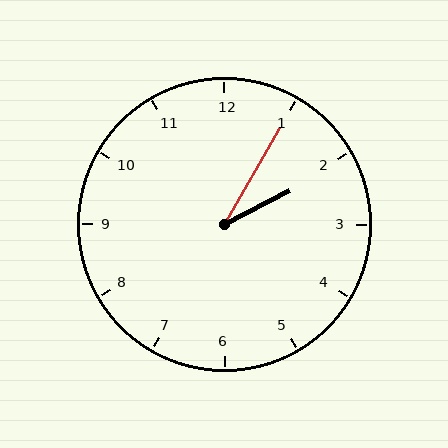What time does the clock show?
2:05.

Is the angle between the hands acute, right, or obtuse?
It is acute.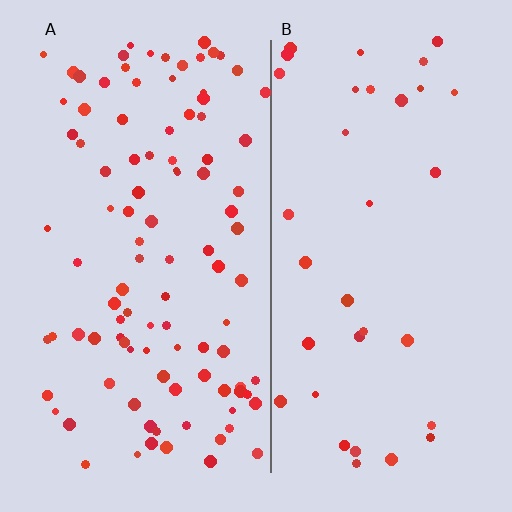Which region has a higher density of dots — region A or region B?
A (the left).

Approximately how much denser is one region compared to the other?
Approximately 2.9× — region A over region B.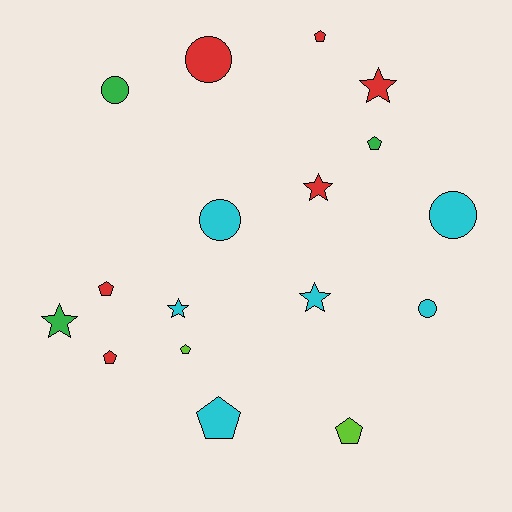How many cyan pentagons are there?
There is 1 cyan pentagon.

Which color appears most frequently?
Red, with 6 objects.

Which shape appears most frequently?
Pentagon, with 7 objects.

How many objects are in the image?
There are 17 objects.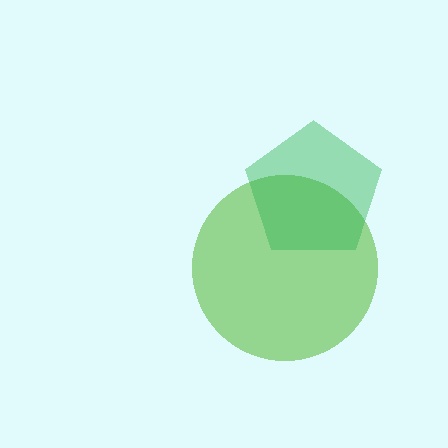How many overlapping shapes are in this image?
There are 2 overlapping shapes in the image.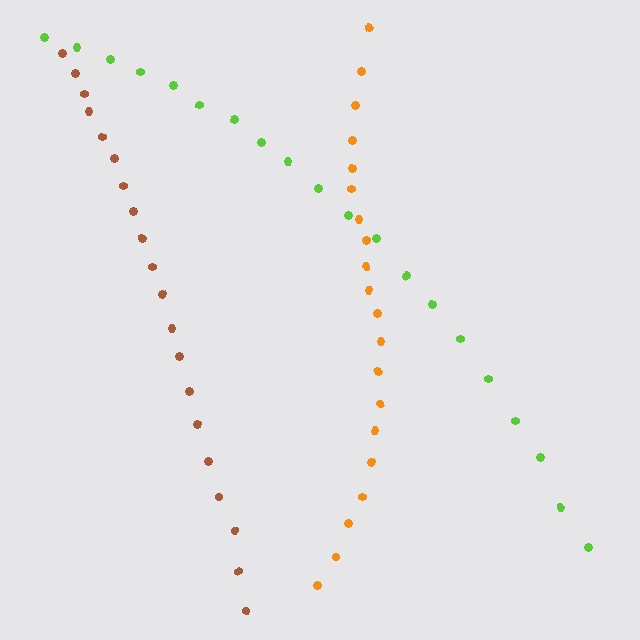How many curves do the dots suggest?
There are 3 distinct paths.